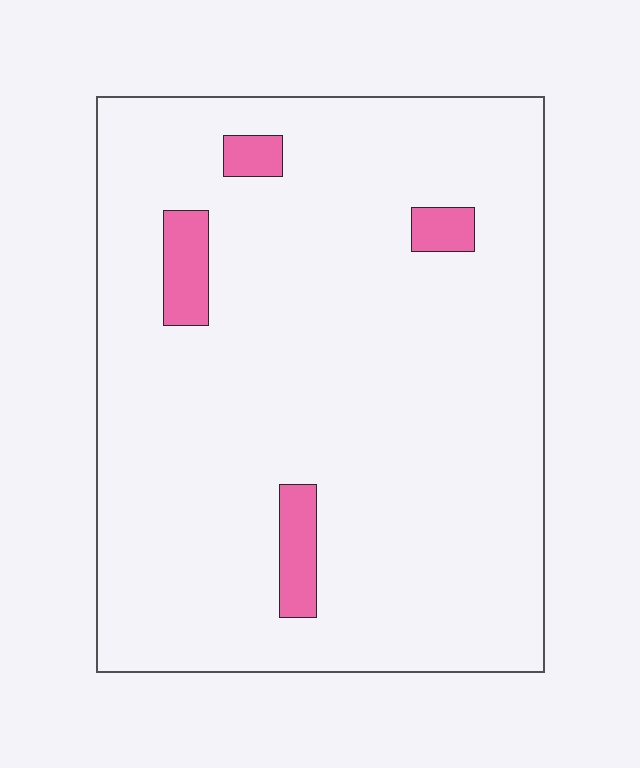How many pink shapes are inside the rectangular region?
4.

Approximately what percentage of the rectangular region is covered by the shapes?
Approximately 5%.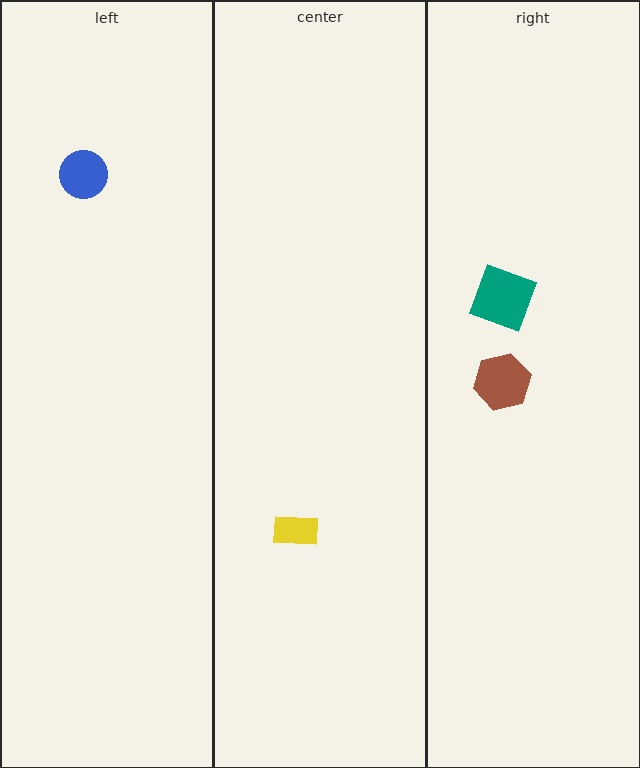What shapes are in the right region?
The teal square, the brown hexagon.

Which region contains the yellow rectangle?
The center region.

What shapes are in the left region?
The blue circle.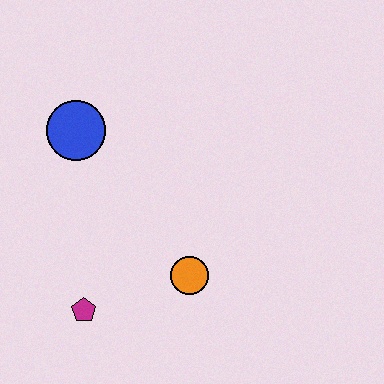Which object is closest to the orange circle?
The magenta pentagon is closest to the orange circle.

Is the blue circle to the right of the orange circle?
No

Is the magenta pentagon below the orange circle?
Yes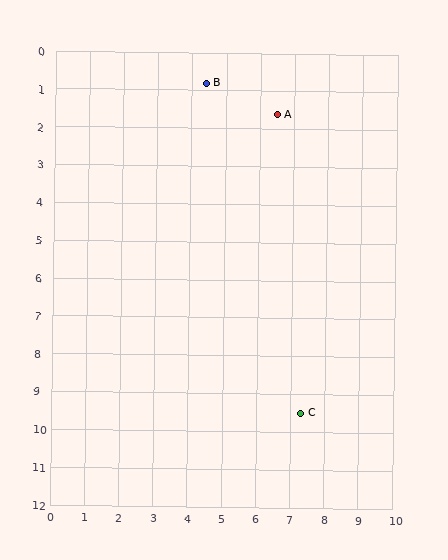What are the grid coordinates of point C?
Point C is at approximately (7.3, 9.5).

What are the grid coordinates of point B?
Point B is at approximately (4.4, 0.8).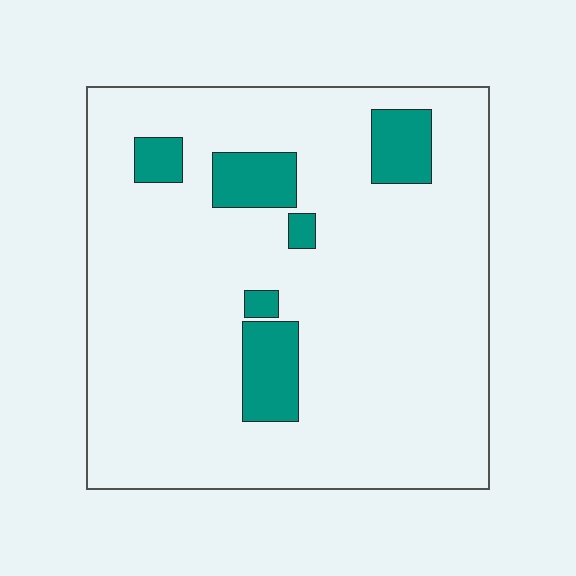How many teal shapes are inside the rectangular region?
6.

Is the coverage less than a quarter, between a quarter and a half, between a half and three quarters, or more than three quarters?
Less than a quarter.